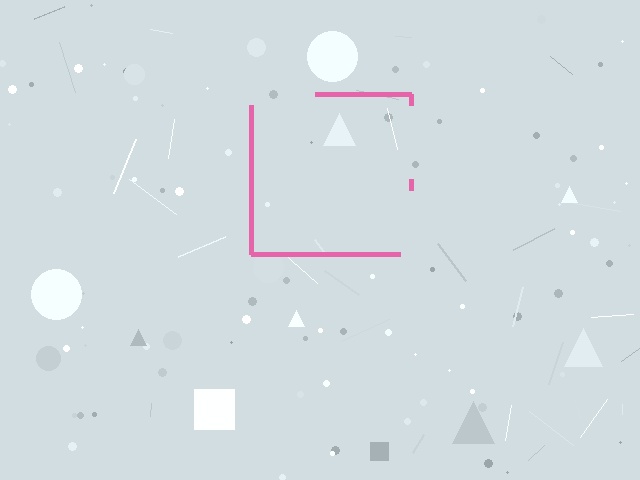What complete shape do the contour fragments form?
The contour fragments form a square.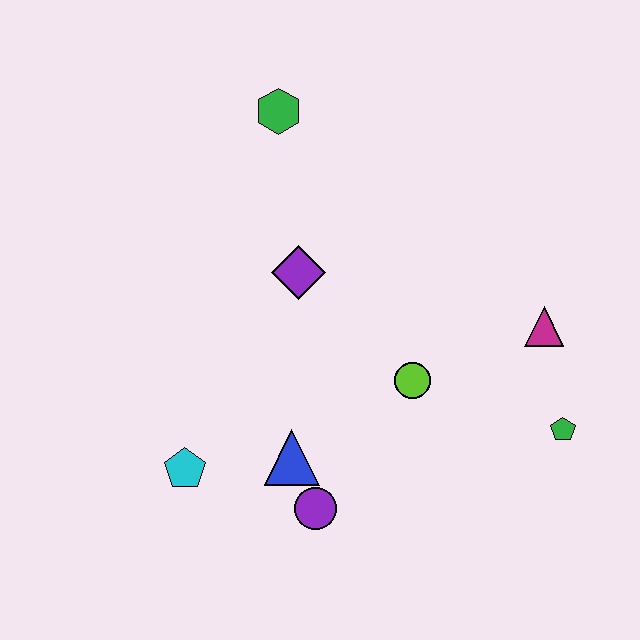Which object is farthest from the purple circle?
The green hexagon is farthest from the purple circle.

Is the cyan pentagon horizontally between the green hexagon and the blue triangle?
No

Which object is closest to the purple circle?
The blue triangle is closest to the purple circle.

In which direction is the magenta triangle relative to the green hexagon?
The magenta triangle is to the right of the green hexagon.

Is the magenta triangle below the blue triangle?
No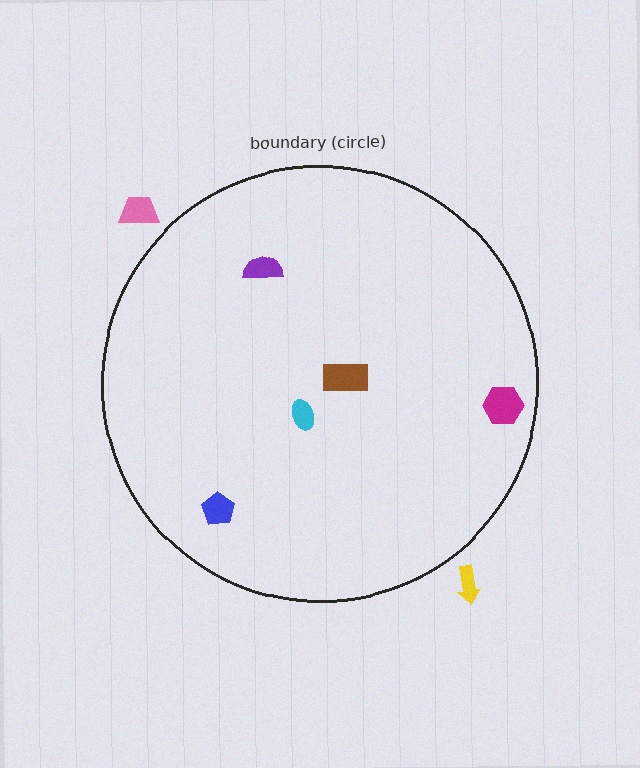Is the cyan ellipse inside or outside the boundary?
Inside.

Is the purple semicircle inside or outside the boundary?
Inside.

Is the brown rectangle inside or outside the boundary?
Inside.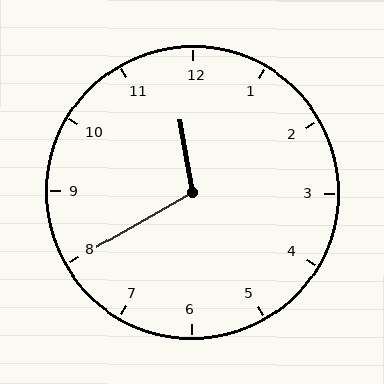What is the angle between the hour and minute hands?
Approximately 110 degrees.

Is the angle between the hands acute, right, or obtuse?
It is obtuse.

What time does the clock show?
11:40.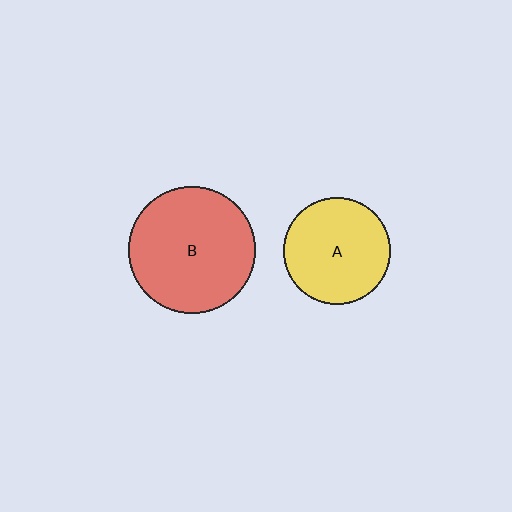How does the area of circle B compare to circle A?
Approximately 1.4 times.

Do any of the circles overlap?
No, none of the circles overlap.